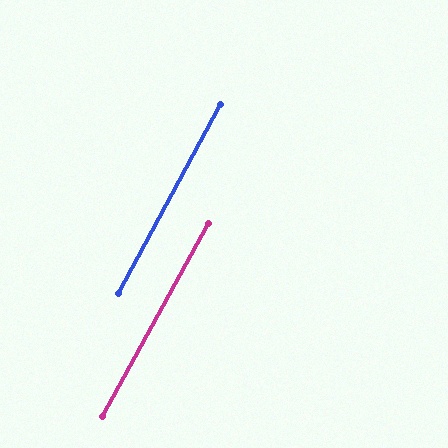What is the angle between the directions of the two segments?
Approximately 1 degree.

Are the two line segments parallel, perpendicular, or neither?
Parallel — their directions differ by only 0.6°.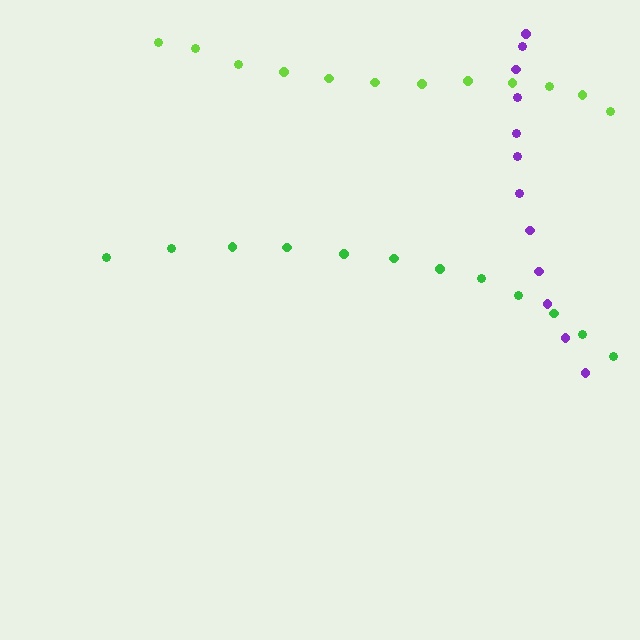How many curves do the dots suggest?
There are 3 distinct paths.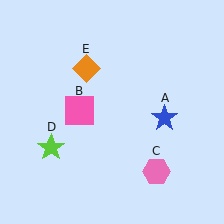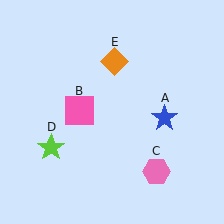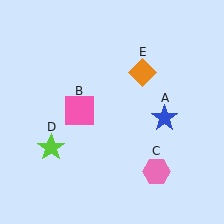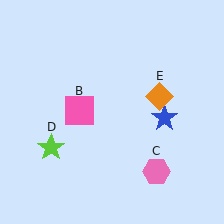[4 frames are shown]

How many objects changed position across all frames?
1 object changed position: orange diamond (object E).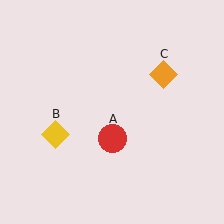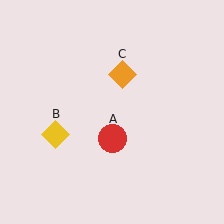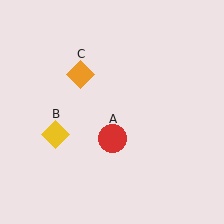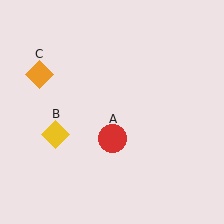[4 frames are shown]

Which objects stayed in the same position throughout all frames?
Red circle (object A) and yellow diamond (object B) remained stationary.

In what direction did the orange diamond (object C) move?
The orange diamond (object C) moved left.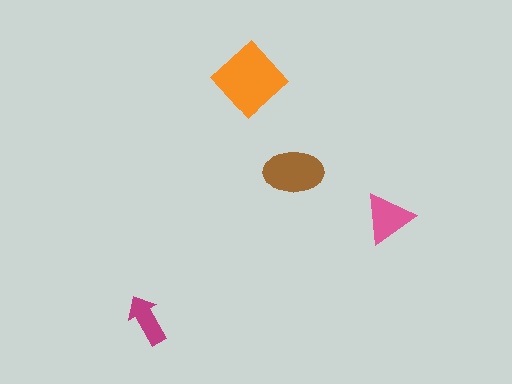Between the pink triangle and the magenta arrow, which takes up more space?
The pink triangle.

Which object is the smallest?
The magenta arrow.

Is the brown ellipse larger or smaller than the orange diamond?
Smaller.